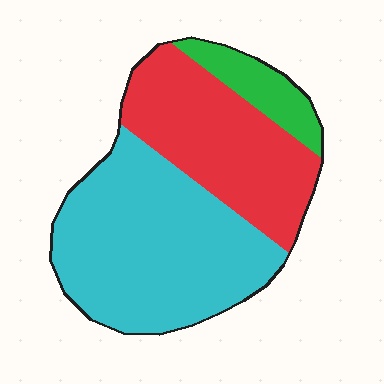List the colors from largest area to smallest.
From largest to smallest: cyan, red, green.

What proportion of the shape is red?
Red covers about 35% of the shape.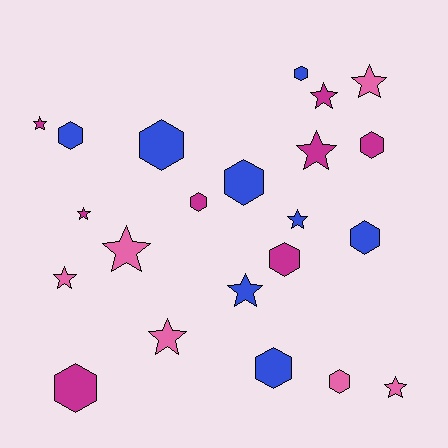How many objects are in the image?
There are 22 objects.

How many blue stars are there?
There are 2 blue stars.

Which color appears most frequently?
Blue, with 8 objects.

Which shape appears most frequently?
Hexagon, with 11 objects.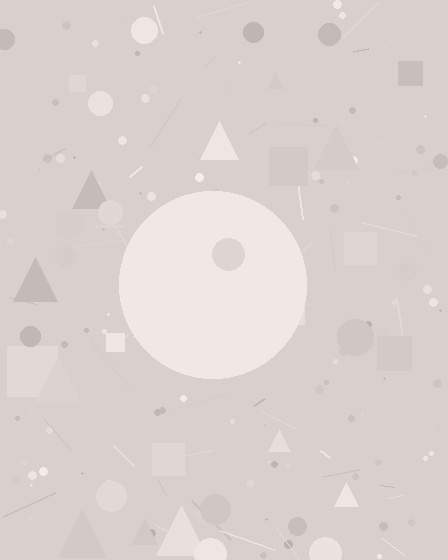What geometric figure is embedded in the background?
A circle is embedded in the background.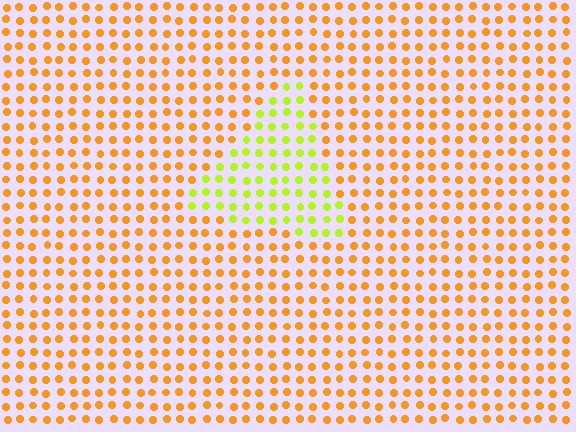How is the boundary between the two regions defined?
The boundary is defined purely by a slight shift in hue (about 45 degrees). Spacing, size, and orientation are identical on both sides.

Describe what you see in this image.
The image is filled with small orange elements in a uniform arrangement. A triangle-shaped region is visible where the elements are tinted to a slightly different hue, forming a subtle color boundary.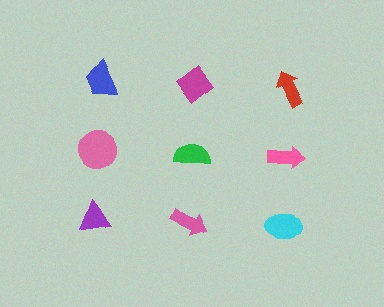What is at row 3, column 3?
A cyan ellipse.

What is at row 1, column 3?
A red arrow.